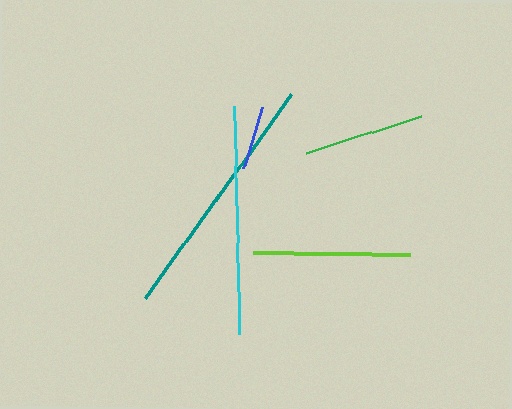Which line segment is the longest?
The teal line is the longest at approximately 251 pixels.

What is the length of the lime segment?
The lime segment is approximately 157 pixels long.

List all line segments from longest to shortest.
From longest to shortest: teal, cyan, lime, green, blue.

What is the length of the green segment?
The green segment is approximately 121 pixels long.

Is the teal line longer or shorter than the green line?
The teal line is longer than the green line.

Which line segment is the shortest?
The blue line is the shortest at approximately 63 pixels.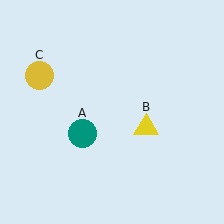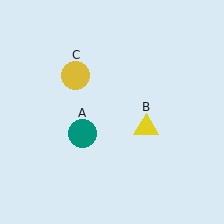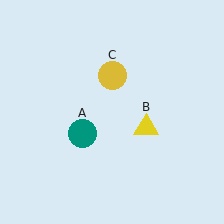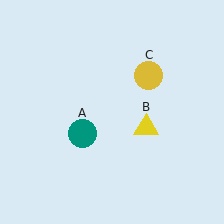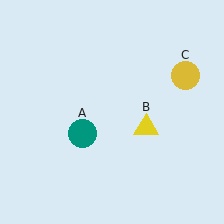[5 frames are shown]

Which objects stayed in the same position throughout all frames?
Teal circle (object A) and yellow triangle (object B) remained stationary.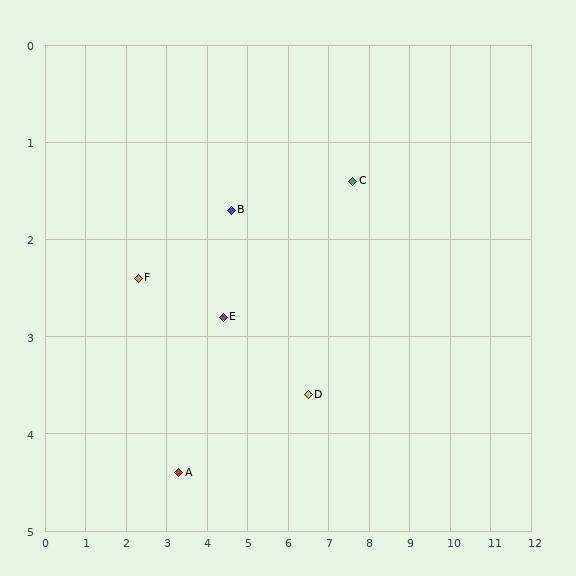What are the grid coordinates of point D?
Point D is at approximately (6.5, 3.6).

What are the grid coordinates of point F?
Point F is at approximately (2.3, 2.4).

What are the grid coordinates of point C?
Point C is at approximately (7.6, 1.4).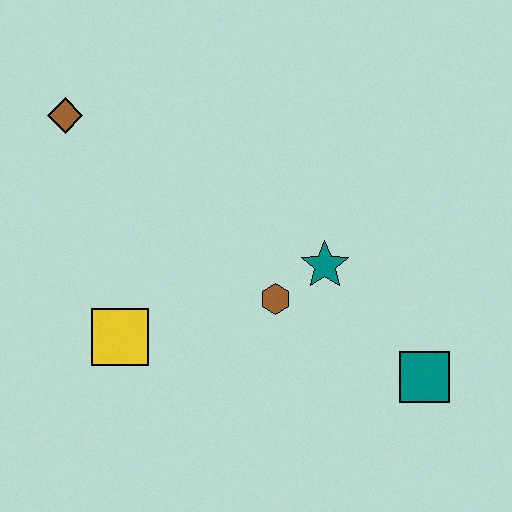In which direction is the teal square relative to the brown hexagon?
The teal square is to the right of the brown hexagon.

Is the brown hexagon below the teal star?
Yes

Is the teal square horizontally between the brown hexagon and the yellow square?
No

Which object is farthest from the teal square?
The brown diamond is farthest from the teal square.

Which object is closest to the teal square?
The teal star is closest to the teal square.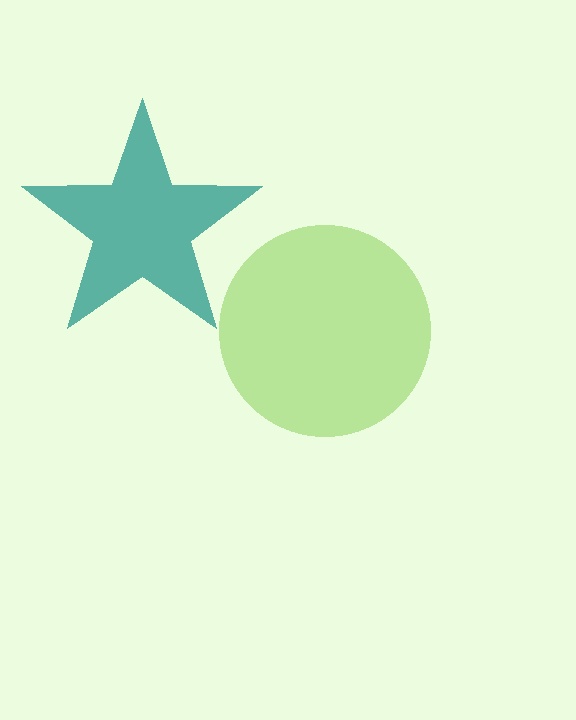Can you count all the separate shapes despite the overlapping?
Yes, there are 2 separate shapes.